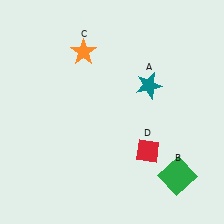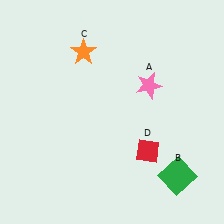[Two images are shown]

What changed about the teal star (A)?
In Image 1, A is teal. In Image 2, it changed to pink.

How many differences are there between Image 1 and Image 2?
There is 1 difference between the two images.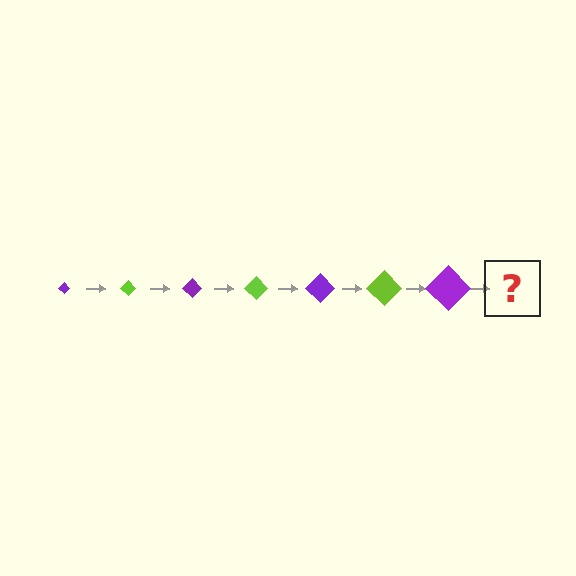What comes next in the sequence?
The next element should be a lime diamond, larger than the previous one.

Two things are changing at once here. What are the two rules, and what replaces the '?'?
The two rules are that the diamond grows larger each step and the color cycles through purple and lime. The '?' should be a lime diamond, larger than the previous one.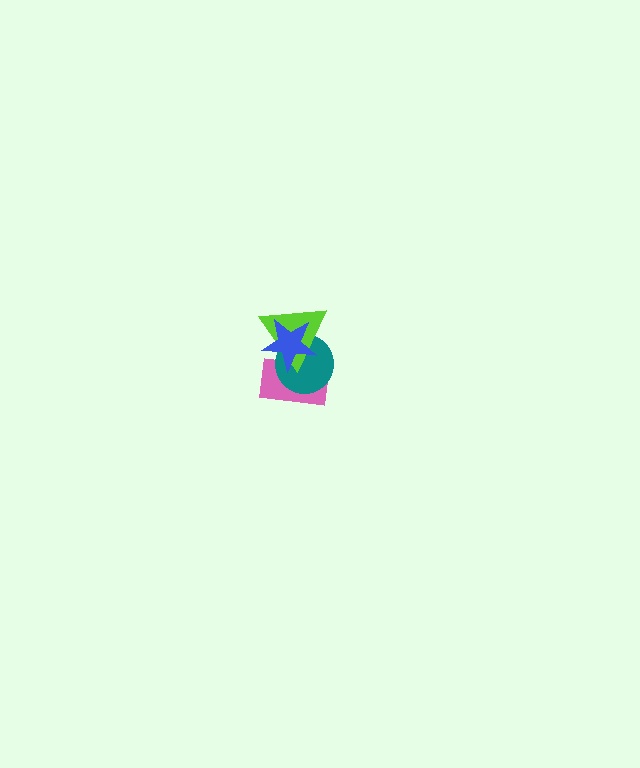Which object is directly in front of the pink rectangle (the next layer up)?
The teal circle is directly in front of the pink rectangle.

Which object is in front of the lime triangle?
The blue star is in front of the lime triangle.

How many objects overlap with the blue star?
3 objects overlap with the blue star.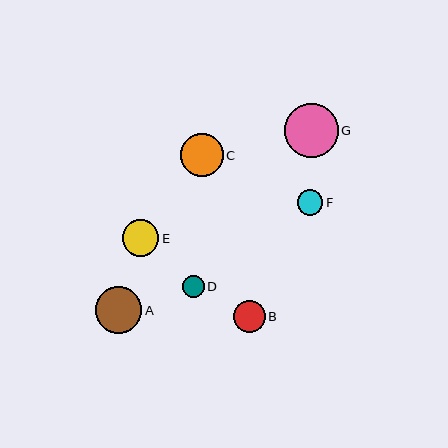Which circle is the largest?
Circle G is the largest with a size of approximately 53 pixels.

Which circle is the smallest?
Circle D is the smallest with a size of approximately 22 pixels.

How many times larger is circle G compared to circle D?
Circle G is approximately 2.5 times the size of circle D.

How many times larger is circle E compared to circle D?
Circle E is approximately 1.7 times the size of circle D.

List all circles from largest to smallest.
From largest to smallest: G, A, C, E, B, F, D.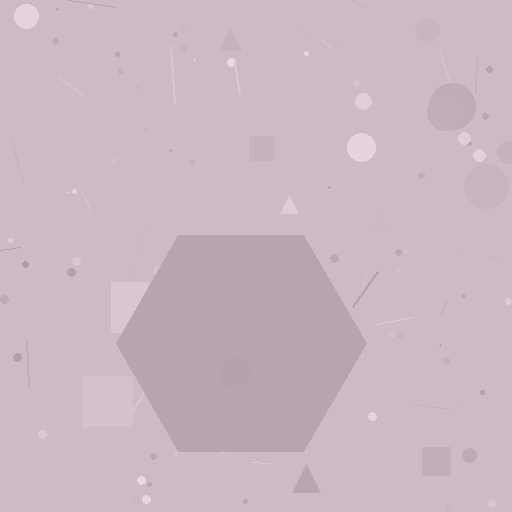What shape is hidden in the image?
A hexagon is hidden in the image.